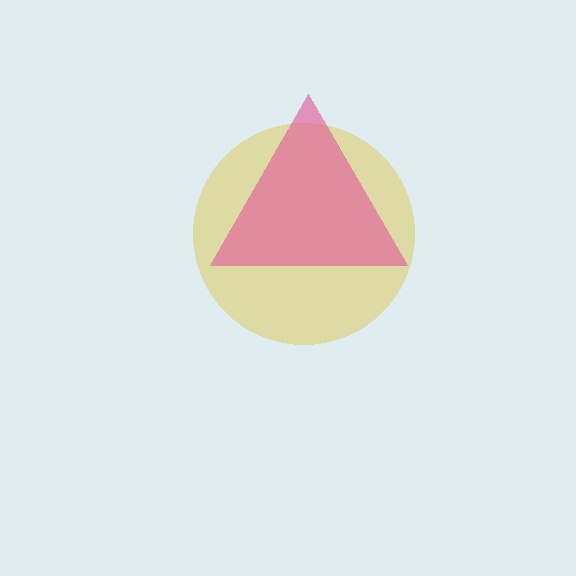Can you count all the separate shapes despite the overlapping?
Yes, there are 2 separate shapes.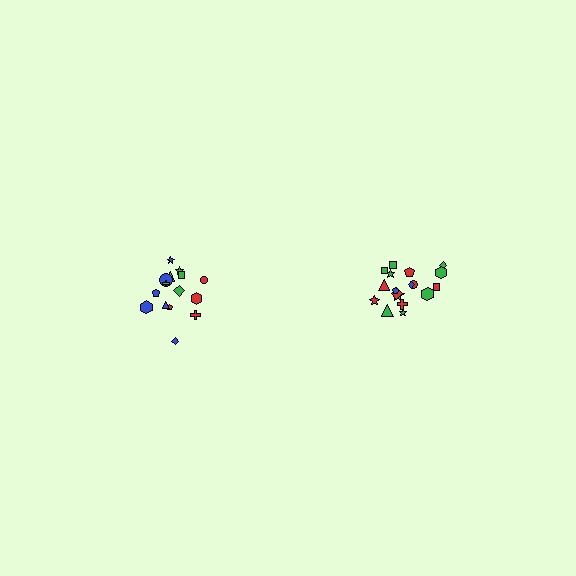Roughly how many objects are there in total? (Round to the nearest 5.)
Roughly 35 objects in total.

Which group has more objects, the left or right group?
The right group.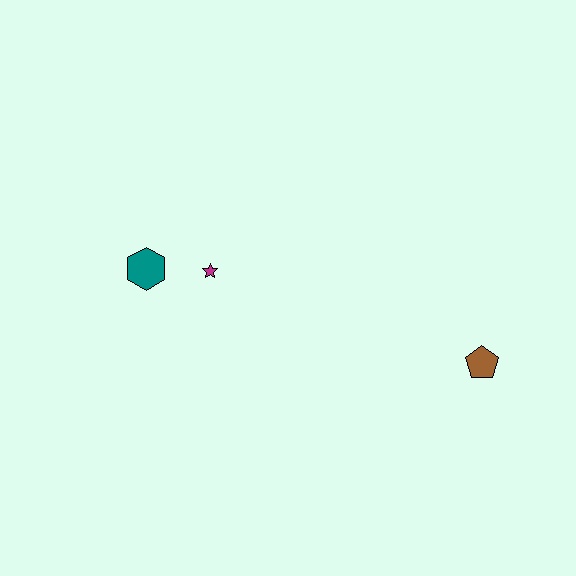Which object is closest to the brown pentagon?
The magenta star is closest to the brown pentagon.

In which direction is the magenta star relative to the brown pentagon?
The magenta star is to the left of the brown pentagon.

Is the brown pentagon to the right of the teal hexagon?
Yes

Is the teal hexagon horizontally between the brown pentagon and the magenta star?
No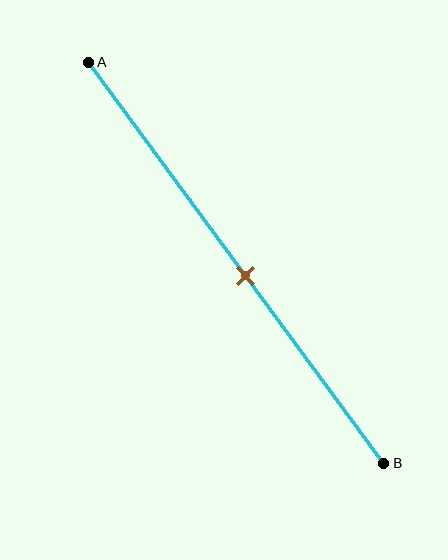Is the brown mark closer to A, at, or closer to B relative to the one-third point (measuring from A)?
The brown mark is closer to point B than the one-third point of segment AB.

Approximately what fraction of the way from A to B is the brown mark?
The brown mark is approximately 55% of the way from A to B.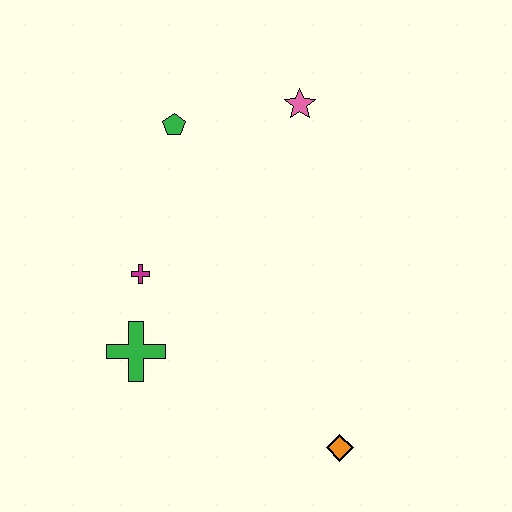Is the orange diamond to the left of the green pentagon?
No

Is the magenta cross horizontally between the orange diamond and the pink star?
No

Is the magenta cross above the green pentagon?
No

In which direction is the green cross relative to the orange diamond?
The green cross is to the left of the orange diamond.